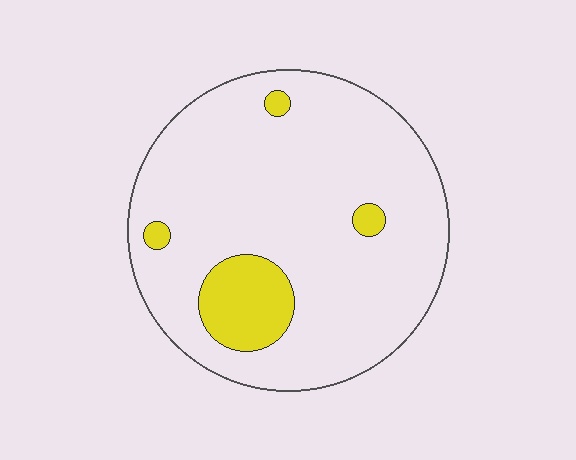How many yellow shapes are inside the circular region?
4.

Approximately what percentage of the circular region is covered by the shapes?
Approximately 10%.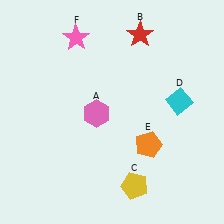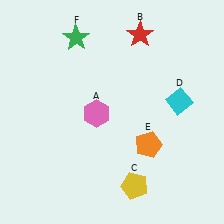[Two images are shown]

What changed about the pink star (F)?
In Image 1, F is pink. In Image 2, it changed to green.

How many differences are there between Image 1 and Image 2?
There is 1 difference between the two images.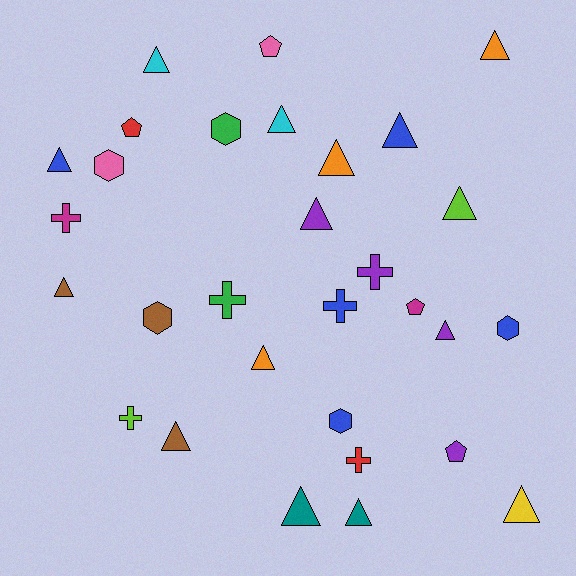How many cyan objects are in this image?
There are 2 cyan objects.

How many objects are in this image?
There are 30 objects.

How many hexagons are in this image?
There are 5 hexagons.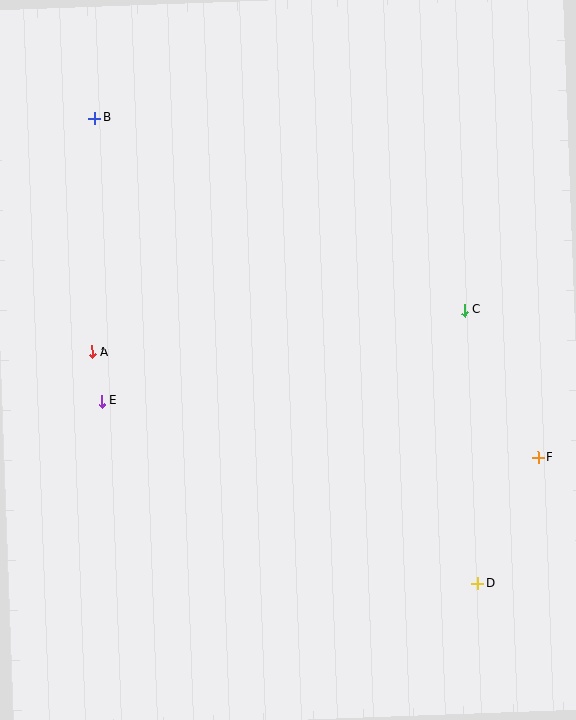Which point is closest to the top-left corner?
Point B is closest to the top-left corner.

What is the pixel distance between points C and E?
The distance between C and E is 374 pixels.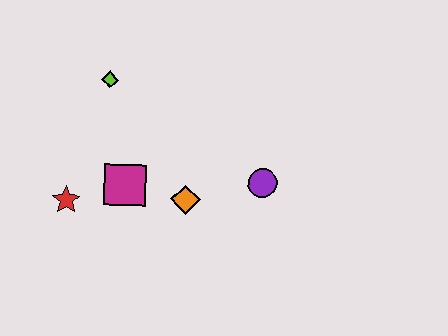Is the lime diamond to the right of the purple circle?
No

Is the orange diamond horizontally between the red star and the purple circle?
Yes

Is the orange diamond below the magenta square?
Yes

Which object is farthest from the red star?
The purple circle is farthest from the red star.